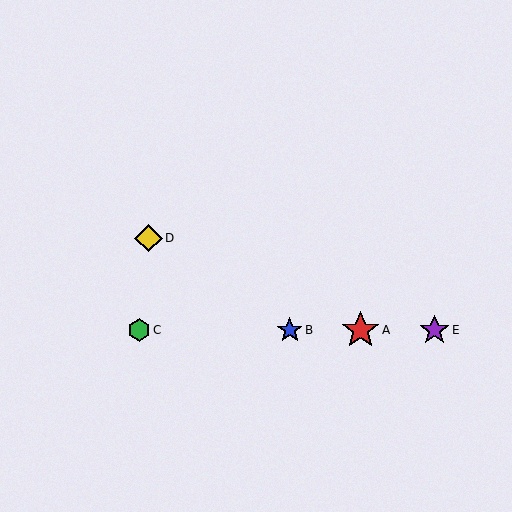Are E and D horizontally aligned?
No, E is at y≈330 and D is at y≈238.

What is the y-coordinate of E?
Object E is at y≈330.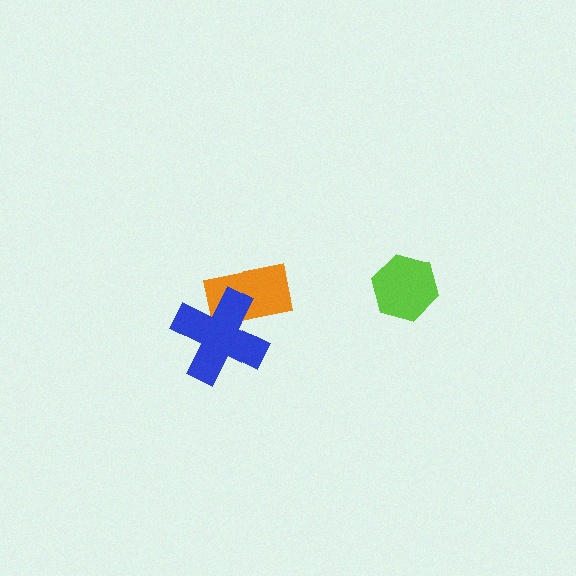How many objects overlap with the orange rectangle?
1 object overlaps with the orange rectangle.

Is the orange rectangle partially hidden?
Yes, it is partially covered by another shape.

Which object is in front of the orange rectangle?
The blue cross is in front of the orange rectangle.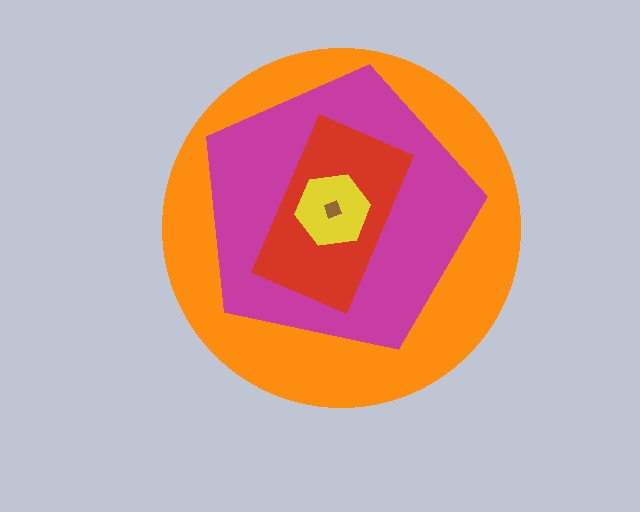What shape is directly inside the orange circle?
The magenta pentagon.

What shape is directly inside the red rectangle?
The yellow hexagon.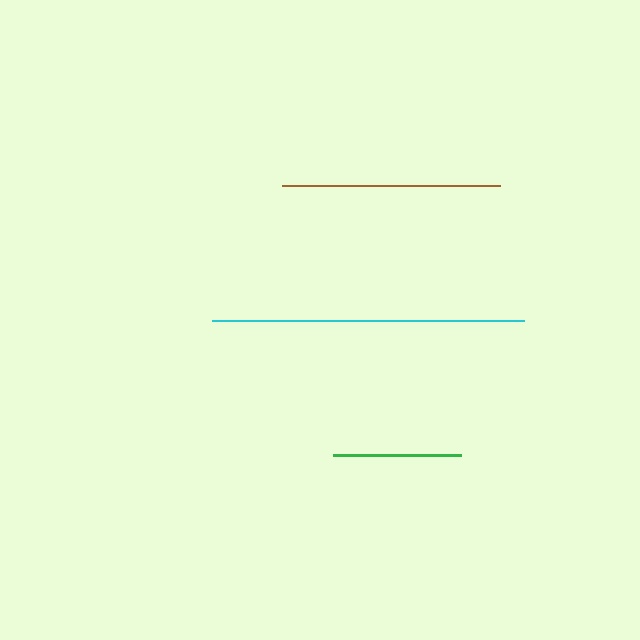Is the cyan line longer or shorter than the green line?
The cyan line is longer than the green line.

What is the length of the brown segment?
The brown segment is approximately 219 pixels long.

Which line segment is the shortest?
The green line is the shortest at approximately 128 pixels.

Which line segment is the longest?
The cyan line is the longest at approximately 312 pixels.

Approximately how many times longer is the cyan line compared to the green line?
The cyan line is approximately 2.4 times the length of the green line.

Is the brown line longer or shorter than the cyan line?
The cyan line is longer than the brown line.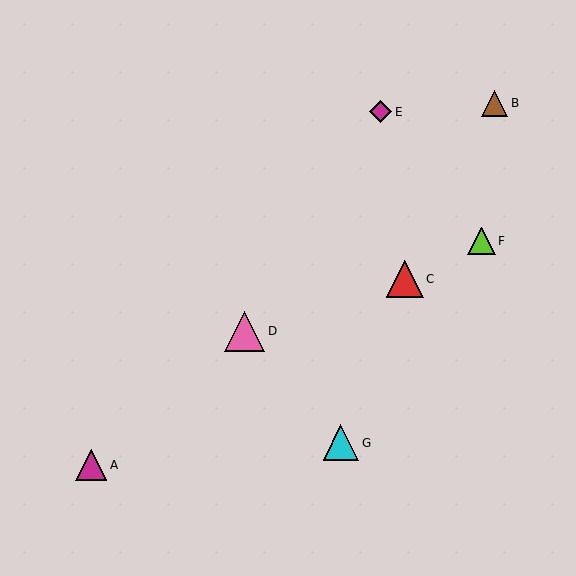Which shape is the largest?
The pink triangle (labeled D) is the largest.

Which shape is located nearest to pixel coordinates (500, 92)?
The brown triangle (labeled B) at (495, 103) is nearest to that location.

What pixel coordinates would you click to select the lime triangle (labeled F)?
Click at (481, 241) to select the lime triangle F.